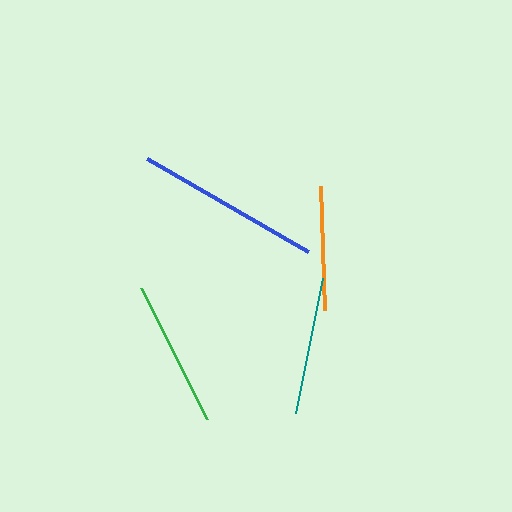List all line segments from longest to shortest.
From longest to shortest: blue, green, teal, orange.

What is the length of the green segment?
The green segment is approximately 147 pixels long.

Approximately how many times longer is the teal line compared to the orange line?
The teal line is approximately 1.1 times the length of the orange line.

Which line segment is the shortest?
The orange line is the shortest at approximately 124 pixels.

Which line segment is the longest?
The blue line is the longest at approximately 186 pixels.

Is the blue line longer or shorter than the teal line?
The blue line is longer than the teal line.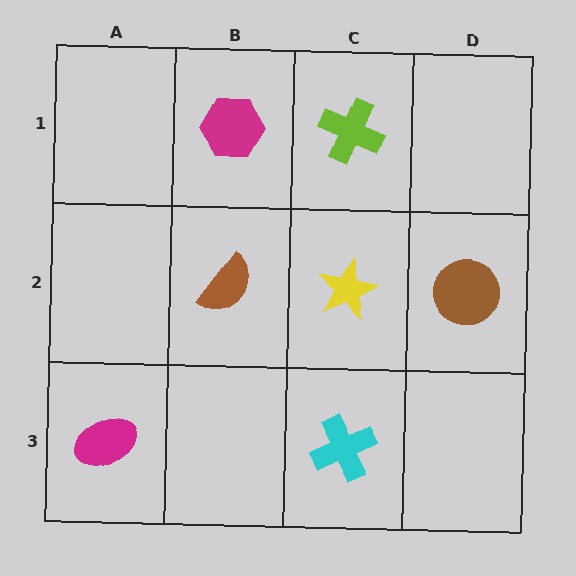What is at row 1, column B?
A magenta hexagon.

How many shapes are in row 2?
3 shapes.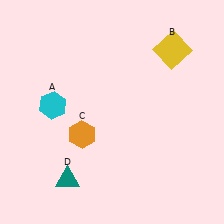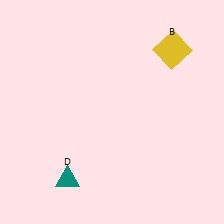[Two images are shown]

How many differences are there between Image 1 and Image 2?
There are 2 differences between the two images.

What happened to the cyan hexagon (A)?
The cyan hexagon (A) was removed in Image 2. It was in the top-left area of Image 1.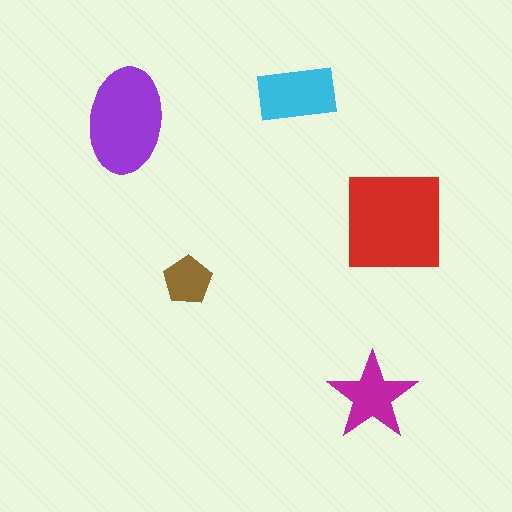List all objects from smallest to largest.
The brown pentagon, the magenta star, the cyan rectangle, the purple ellipse, the red square.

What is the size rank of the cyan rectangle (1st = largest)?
3rd.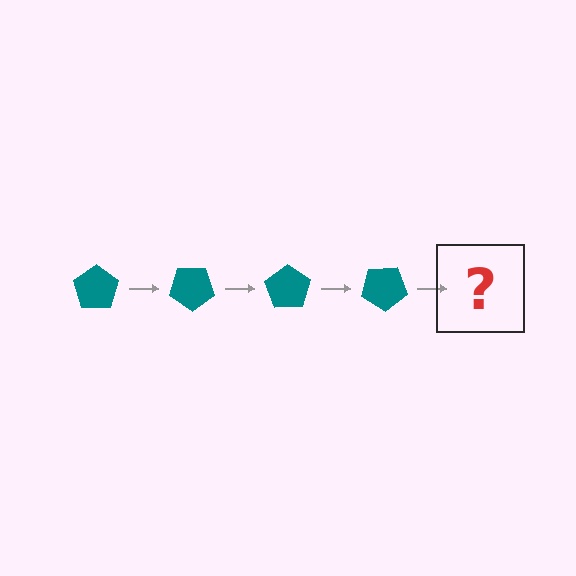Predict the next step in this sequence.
The next step is a teal pentagon rotated 140 degrees.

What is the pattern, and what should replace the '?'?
The pattern is that the pentagon rotates 35 degrees each step. The '?' should be a teal pentagon rotated 140 degrees.